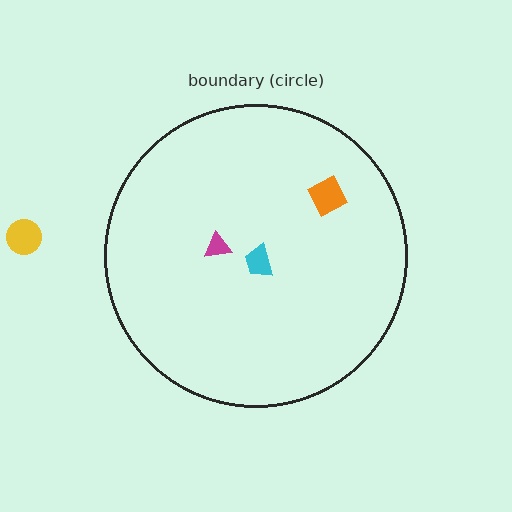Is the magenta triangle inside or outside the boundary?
Inside.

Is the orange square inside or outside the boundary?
Inside.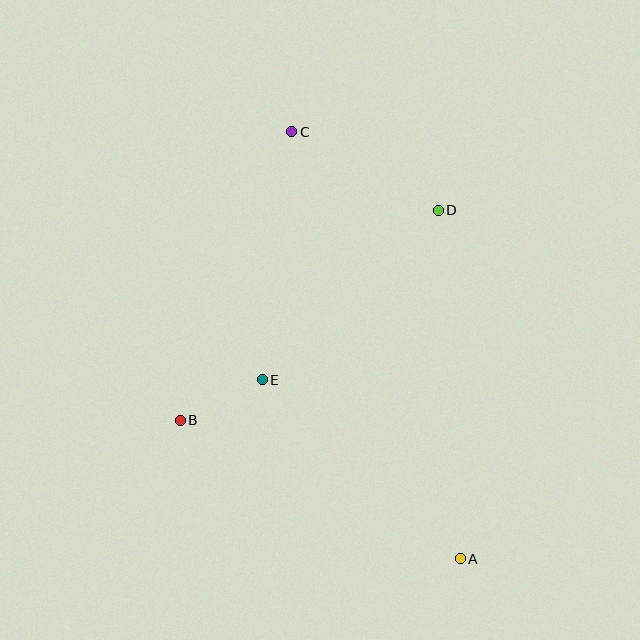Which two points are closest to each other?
Points B and E are closest to each other.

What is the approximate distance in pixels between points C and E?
The distance between C and E is approximately 250 pixels.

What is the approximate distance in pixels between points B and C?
The distance between B and C is approximately 309 pixels.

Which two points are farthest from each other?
Points A and C are farthest from each other.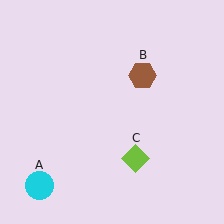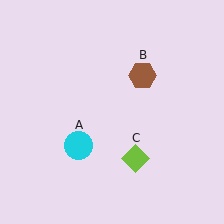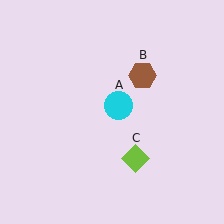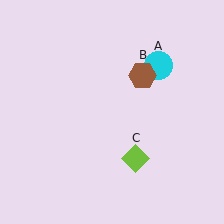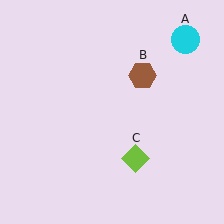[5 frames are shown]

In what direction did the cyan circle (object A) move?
The cyan circle (object A) moved up and to the right.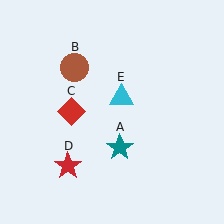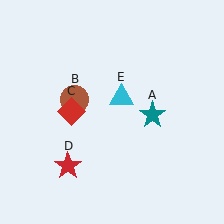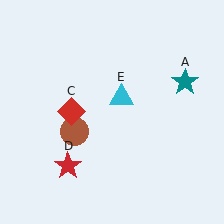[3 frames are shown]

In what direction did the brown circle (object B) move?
The brown circle (object B) moved down.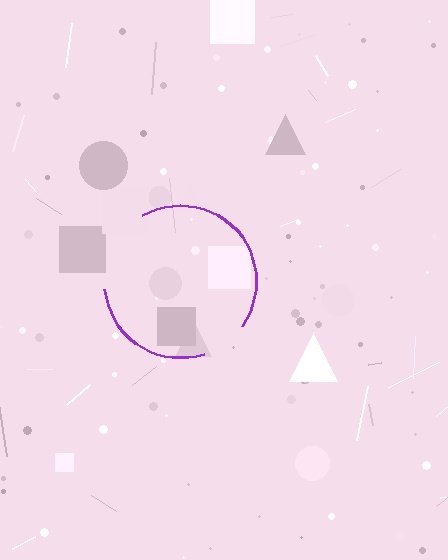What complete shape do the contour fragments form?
The contour fragments form a circle.